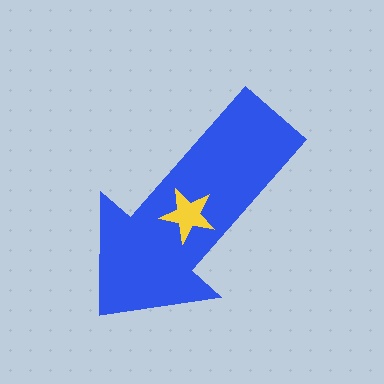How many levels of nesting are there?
2.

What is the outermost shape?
The blue arrow.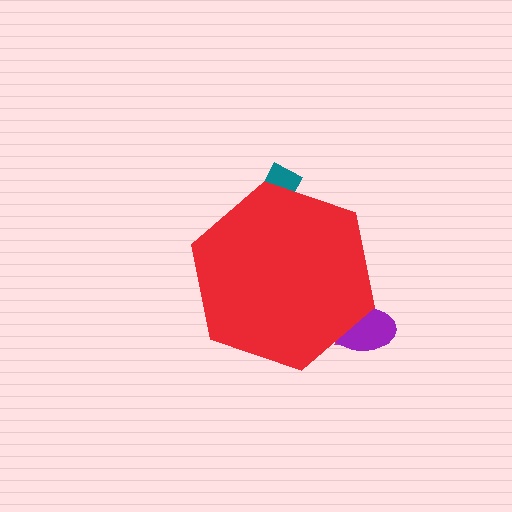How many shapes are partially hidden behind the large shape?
3 shapes are partially hidden.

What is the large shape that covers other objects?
A red hexagon.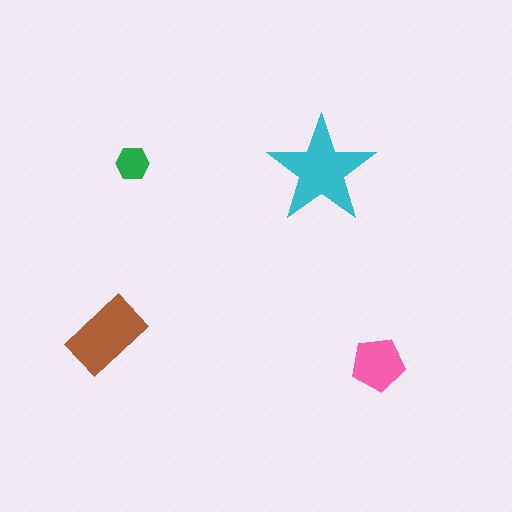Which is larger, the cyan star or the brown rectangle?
The cyan star.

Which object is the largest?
The cyan star.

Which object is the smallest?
The green hexagon.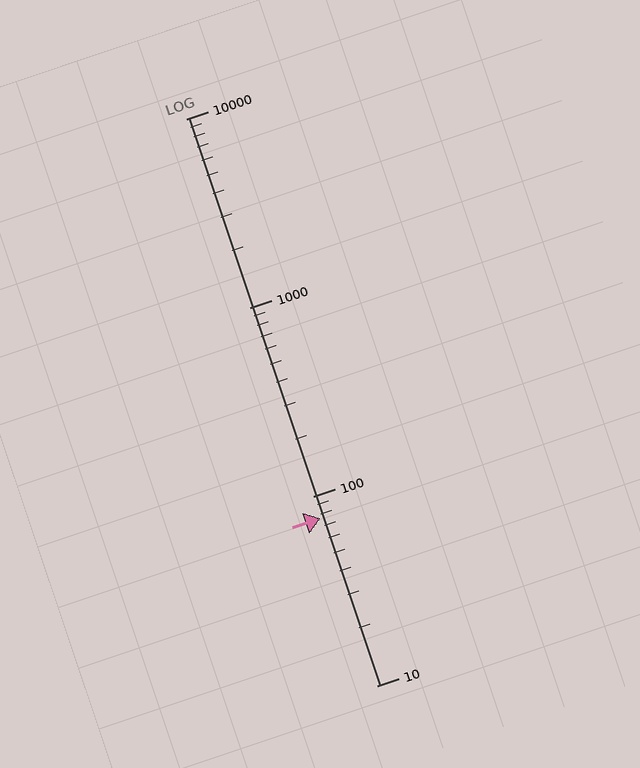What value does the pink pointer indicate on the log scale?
The pointer indicates approximately 77.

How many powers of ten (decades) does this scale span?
The scale spans 3 decades, from 10 to 10000.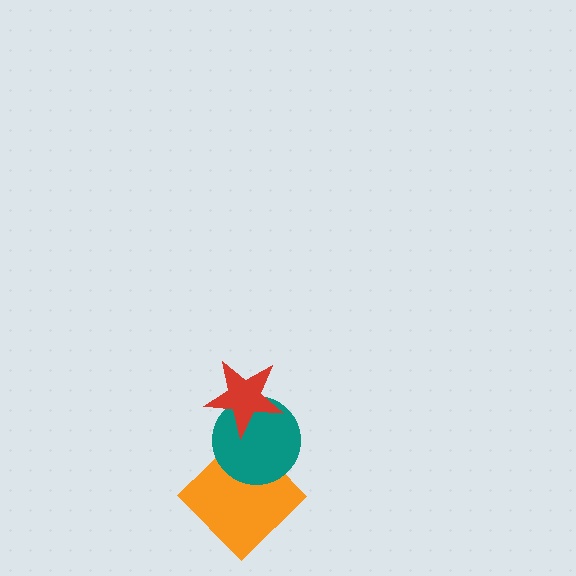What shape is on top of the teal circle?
The red star is on top of the teal circle.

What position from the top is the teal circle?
The teal circle is 2nd from the top.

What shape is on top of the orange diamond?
The teal circle is on top of the orange diamond.